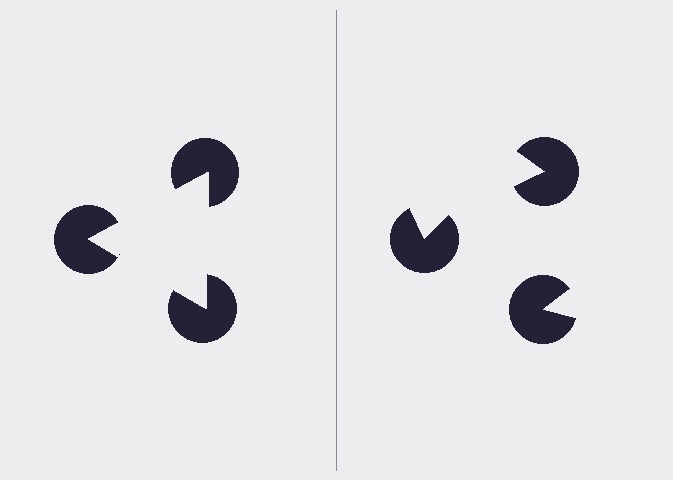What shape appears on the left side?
An illusory triangle.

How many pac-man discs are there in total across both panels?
6 — 3 on each side.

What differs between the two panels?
The pac-man discs are positioned identically on both sides; only the wedge orientations differ. On the left they align to a triangle; on the right they are misaligned.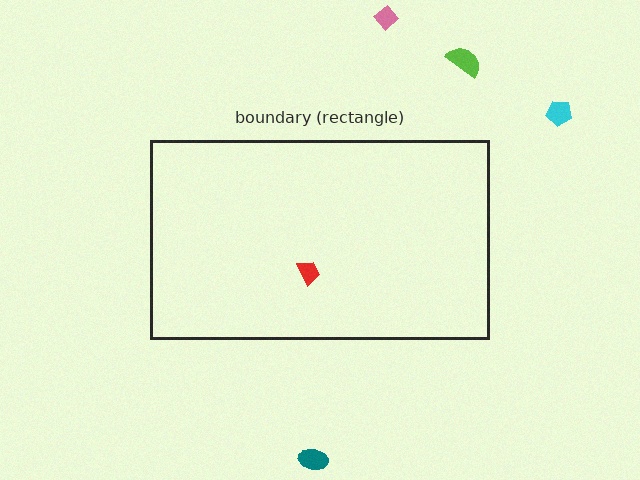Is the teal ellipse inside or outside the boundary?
Outside.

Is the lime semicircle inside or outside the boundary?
Outside.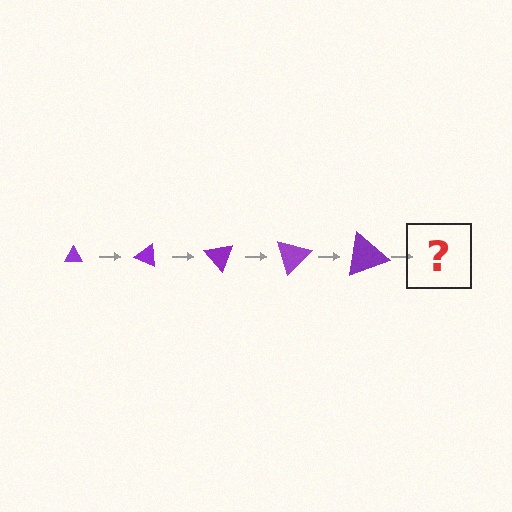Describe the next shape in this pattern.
It should be a triangle, larger than the previous one and rotated 125 degrees from the start.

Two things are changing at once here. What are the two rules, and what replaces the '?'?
The two rules are that the triangle grows larger each step and it rotates 25 degrees each step. The '?' should be a triangle, larger than the previous one and rotated 125 degrees from the start.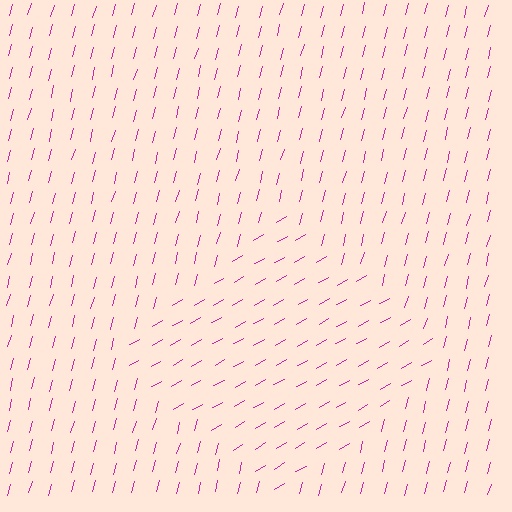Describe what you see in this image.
The image is filled with small magenta line segments. A diamond region in the image has lines oriented differently from the surrounding lines, creating a visible texture boundary.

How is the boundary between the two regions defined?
The boundary is defined purely by a change in line orientation (approximately 45 degrees difference). All lines are the same color and thickness.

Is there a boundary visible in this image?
Yes, there is a texture boundary formed by a change in line orientation.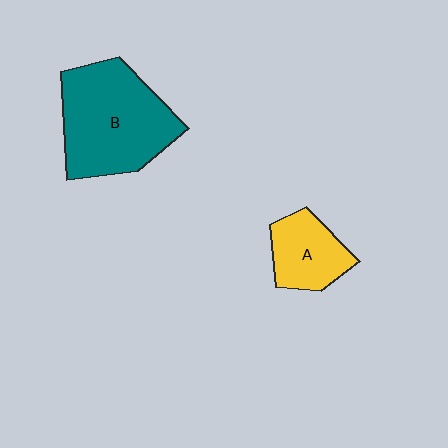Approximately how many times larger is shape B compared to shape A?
Approximately 2.2 times.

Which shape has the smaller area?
Shape A (yellow).